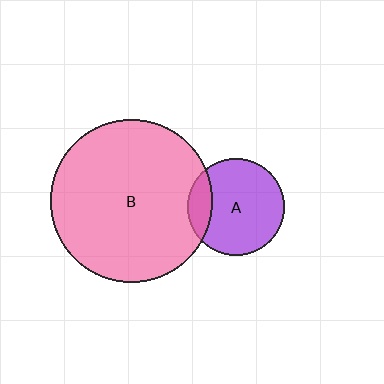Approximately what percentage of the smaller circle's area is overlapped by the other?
Approximately 15%.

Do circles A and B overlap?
Yes.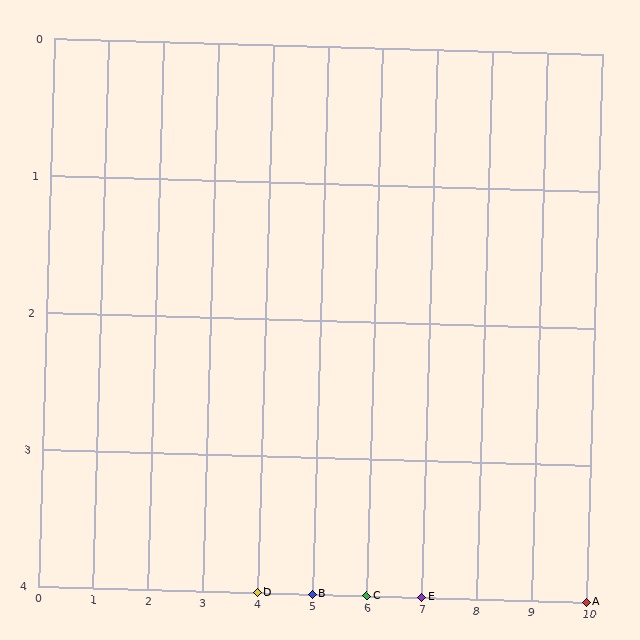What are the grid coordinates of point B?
Point B is at grid coordinates (5, 4).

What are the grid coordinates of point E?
Point E is at grid coordinates (7, 4).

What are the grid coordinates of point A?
Point A is at grid coordinates (10, 4).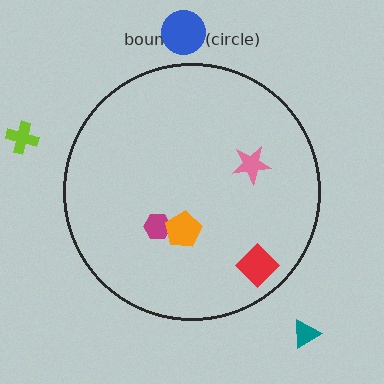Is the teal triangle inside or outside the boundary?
Outside.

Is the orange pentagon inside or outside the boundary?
Inside.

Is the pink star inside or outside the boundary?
Inside.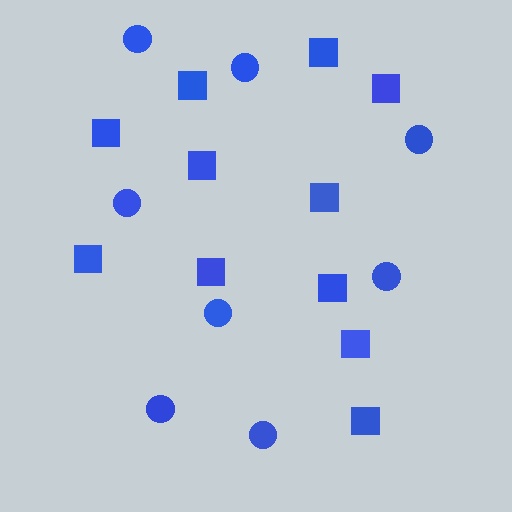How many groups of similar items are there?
There are 2 groups: one group of squares (11) and one group of circles (8).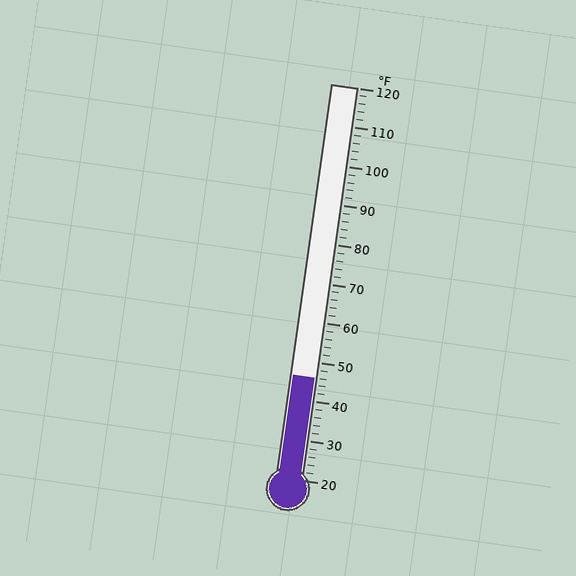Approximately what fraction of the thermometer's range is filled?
The thermometer is filled to approximately 25% of its range.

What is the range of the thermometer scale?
The thermometer scale ranges from 20°F to 120°F.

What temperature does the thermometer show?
The thermometer shows approximately 46°F.